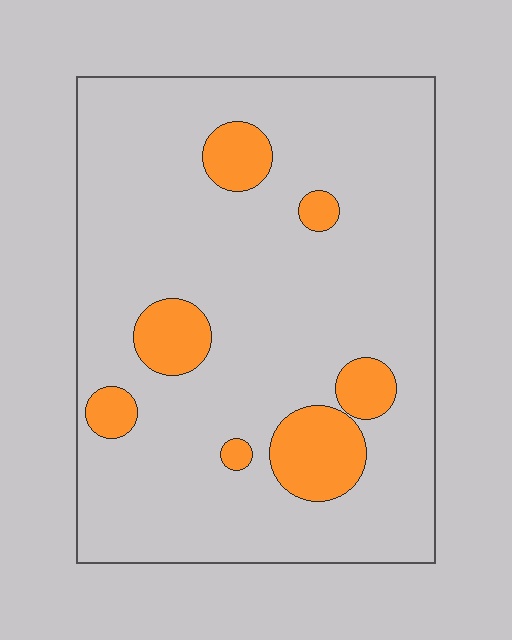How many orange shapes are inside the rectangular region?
7.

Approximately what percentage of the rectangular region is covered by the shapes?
Approximately 15%.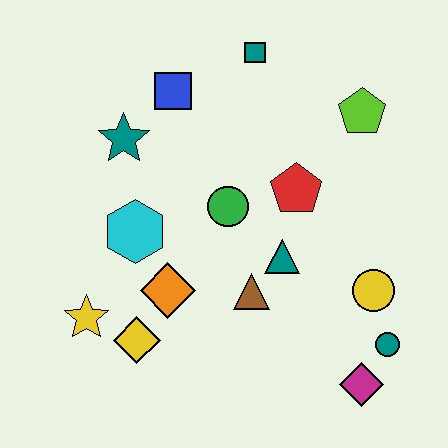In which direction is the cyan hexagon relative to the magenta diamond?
The cyan hexagon is to the left of the magenta diamond.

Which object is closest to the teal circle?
The magenta diamond is closest to the teal circle.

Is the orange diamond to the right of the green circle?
No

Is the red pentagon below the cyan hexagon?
No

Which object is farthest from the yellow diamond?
The lime pentagon is farthest from the yellow diamond.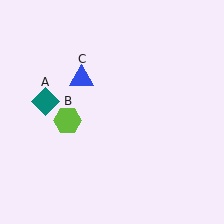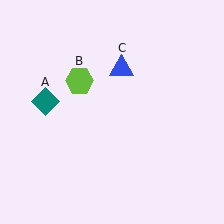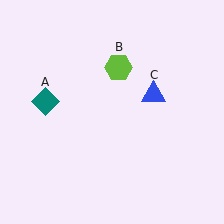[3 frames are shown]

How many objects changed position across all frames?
2 objects changed position: lime hexagon (object B), blue triangle (object C).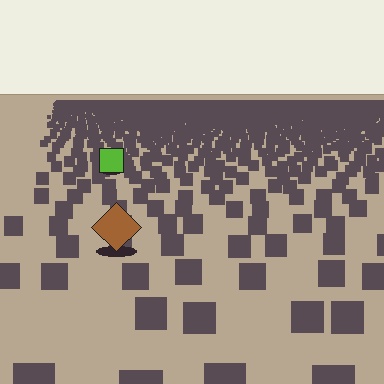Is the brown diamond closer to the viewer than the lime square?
Yes. The brown diamond is closer — you can tell from the texture gradient: the ground texture is coarser near it.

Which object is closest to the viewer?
The brown diamond is closest. The texture marks near it are larger and more spread out.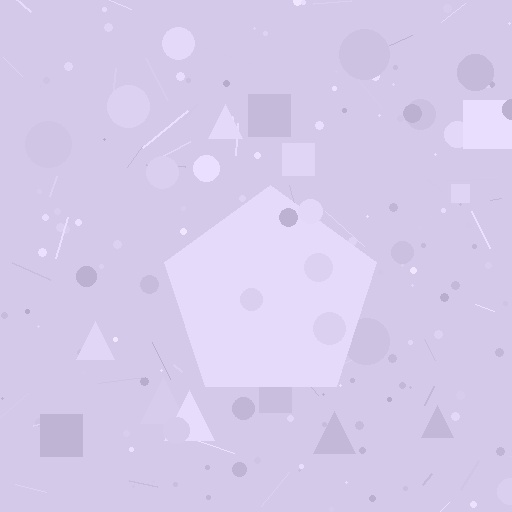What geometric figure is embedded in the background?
A pentagon is embedded in the background.